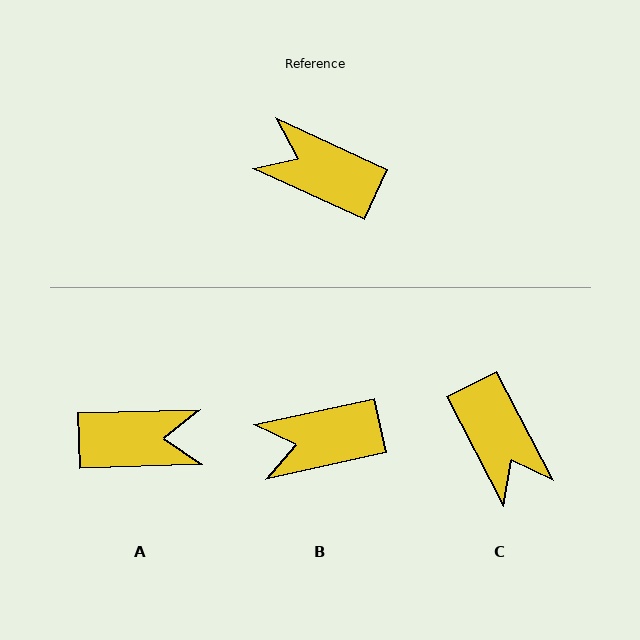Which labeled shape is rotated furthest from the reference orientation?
A, about 154 degrees away.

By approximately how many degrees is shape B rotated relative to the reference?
Approximately 37 degrees counter-clockwise.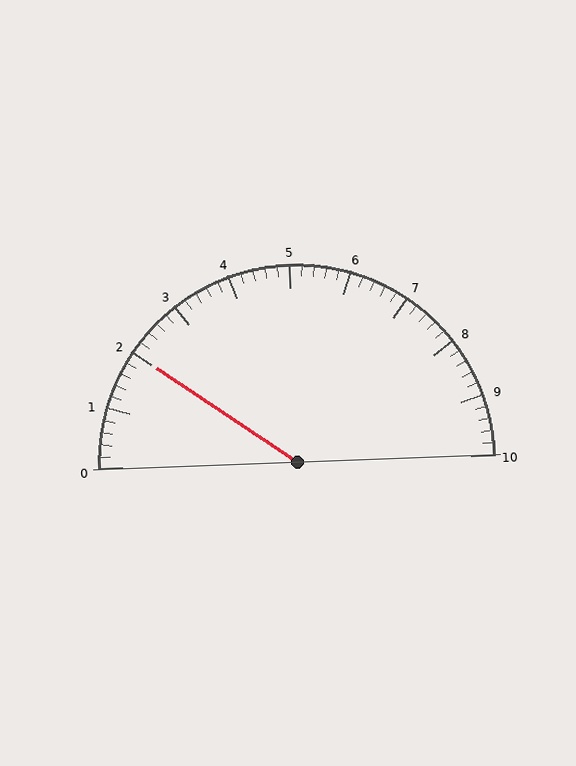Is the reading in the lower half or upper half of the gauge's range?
The reading is in the lower half of the range (0 to 10).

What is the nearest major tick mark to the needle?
The nearest major tick mark is 2.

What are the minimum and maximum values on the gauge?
The gauge ranges from 0 to 10.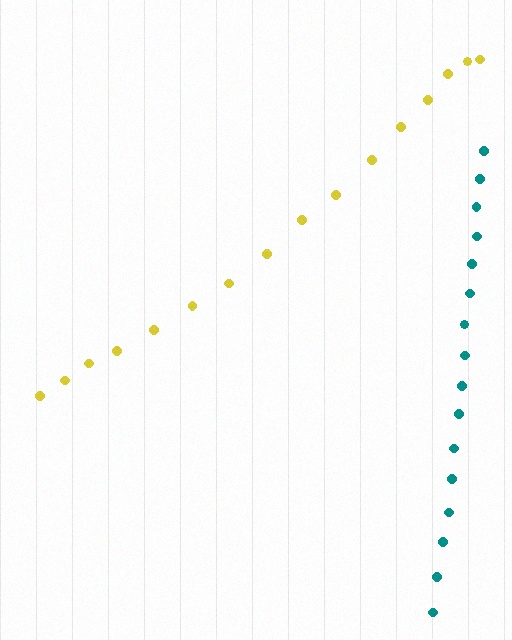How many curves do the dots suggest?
There are 2 distinct paths.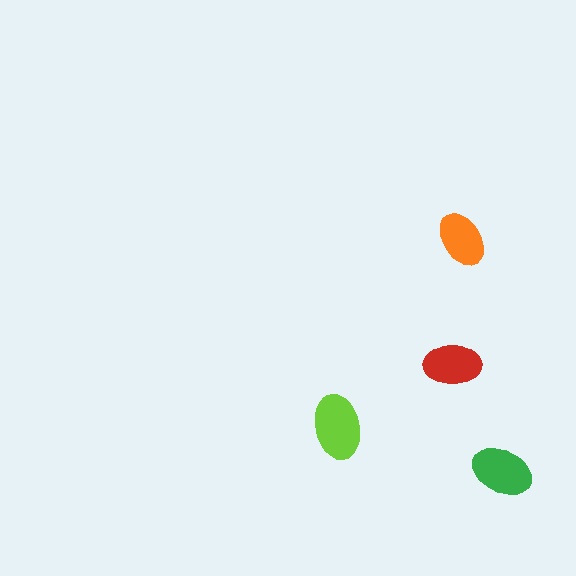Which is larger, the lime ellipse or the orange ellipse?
The lime one.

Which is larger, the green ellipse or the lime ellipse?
The lime one.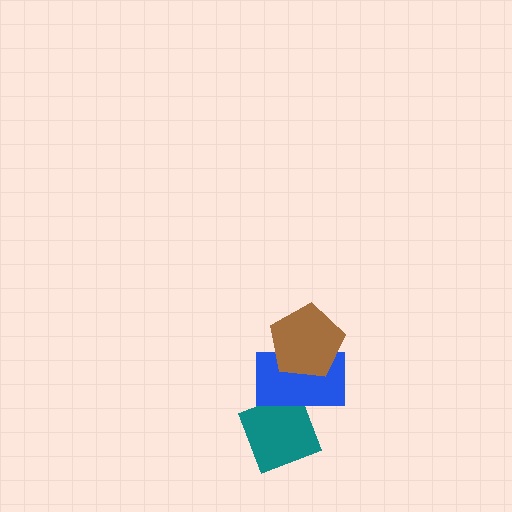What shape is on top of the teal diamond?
The blue rectangle is on top of the teal diamond.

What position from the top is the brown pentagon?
The brown pentagon is 1st from the top.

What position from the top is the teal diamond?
The teal diamond is 3rd from the top.